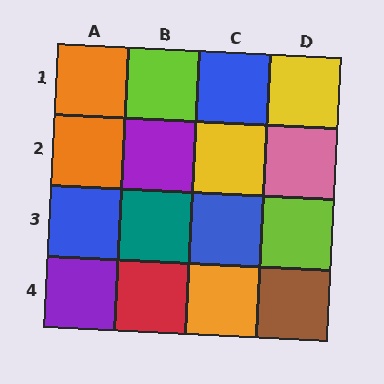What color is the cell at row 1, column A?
Orange.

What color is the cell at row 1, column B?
Lime.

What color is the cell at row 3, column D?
Lime.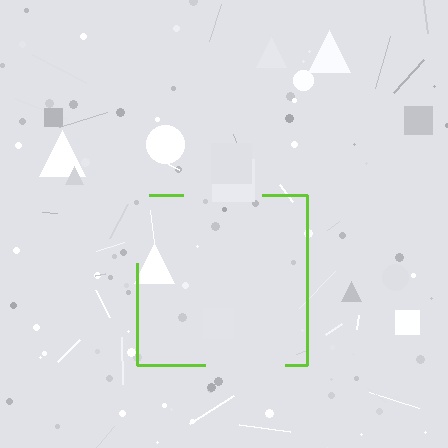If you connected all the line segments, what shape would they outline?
They would outline a square.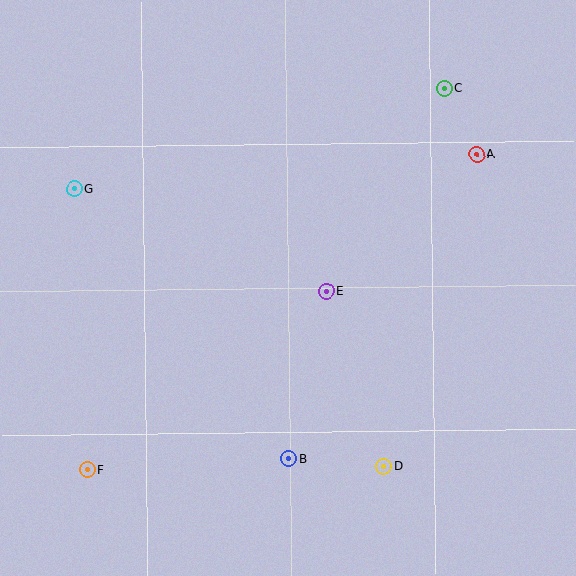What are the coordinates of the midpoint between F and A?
The midpoint between F and A is at (282, 312).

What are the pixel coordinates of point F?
Point F is at (87, 470).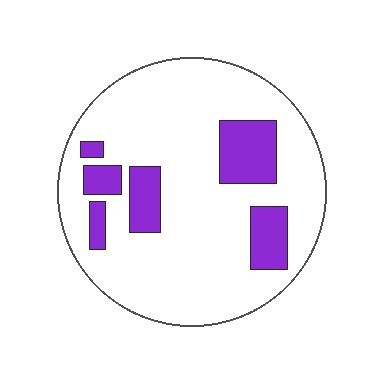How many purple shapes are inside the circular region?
6.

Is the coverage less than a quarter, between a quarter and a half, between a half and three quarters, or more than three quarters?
Less than a quarter.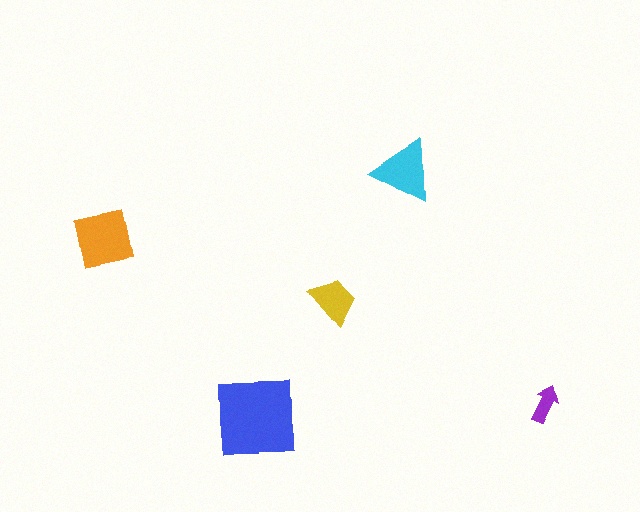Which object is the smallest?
The purple arrow.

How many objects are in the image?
There are 5 objects in the image.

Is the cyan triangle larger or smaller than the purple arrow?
Larger.